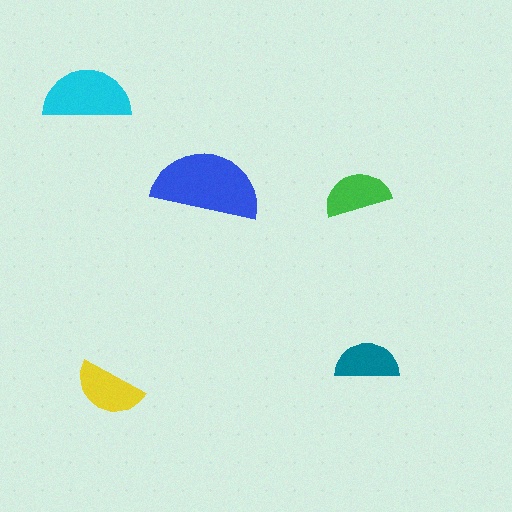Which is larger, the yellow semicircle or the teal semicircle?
The yellow one.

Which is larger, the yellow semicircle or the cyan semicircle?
The cyan one.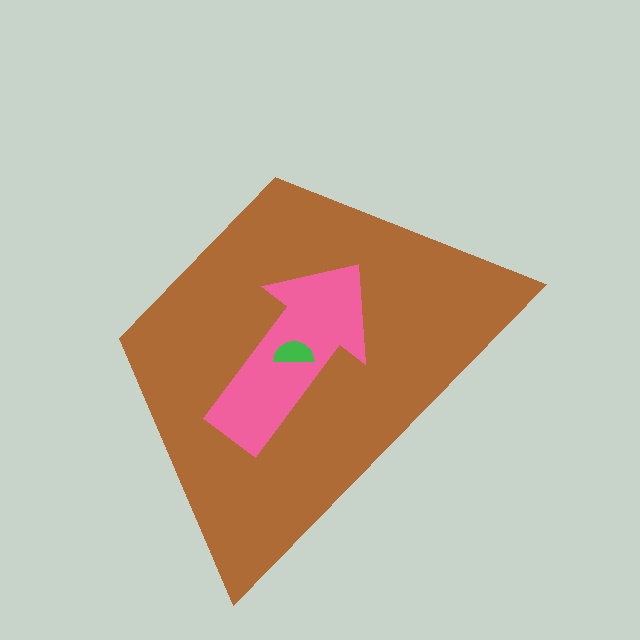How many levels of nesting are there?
3.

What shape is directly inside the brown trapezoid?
The pink arrow.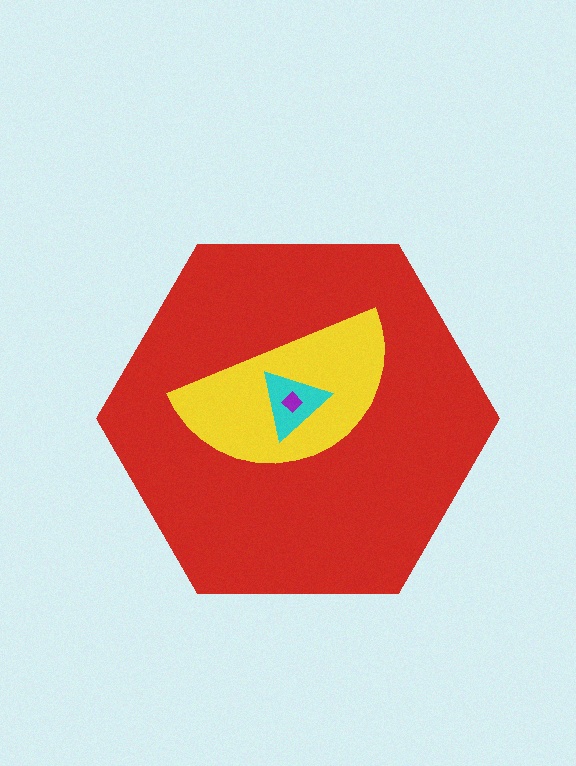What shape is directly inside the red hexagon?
The yellow semicircle.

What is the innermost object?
The purple diamond.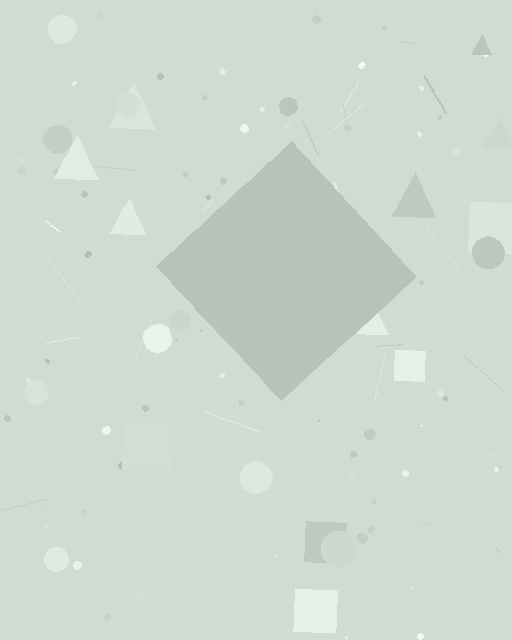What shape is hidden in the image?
A diamond is hidden in the image.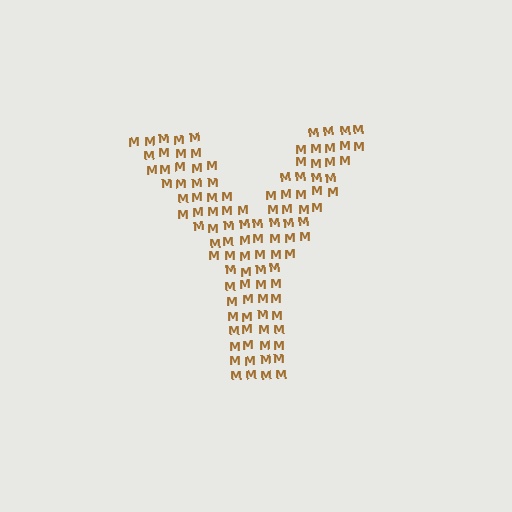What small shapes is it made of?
It is made of small letter M's.